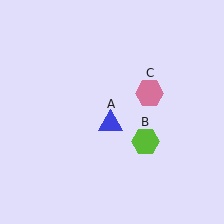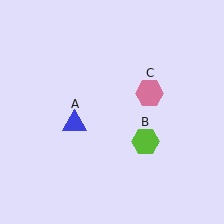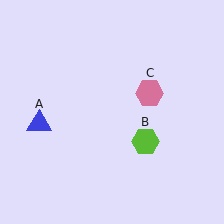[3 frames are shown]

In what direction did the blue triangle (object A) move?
The blue triangle (object A) moved left.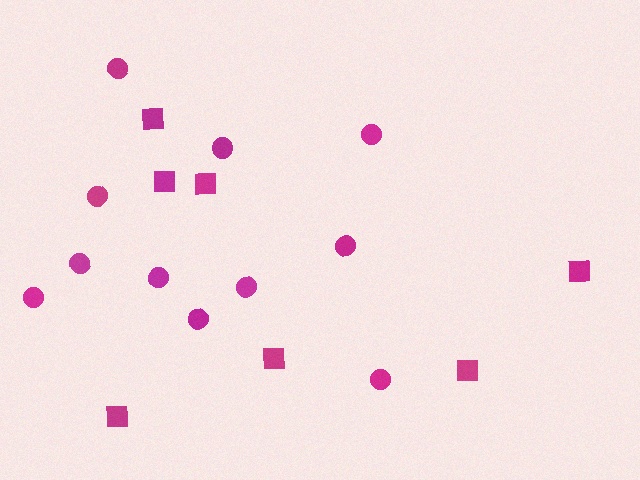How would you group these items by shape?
There are 2 groups: one group of squares (7) and one group of circles (11).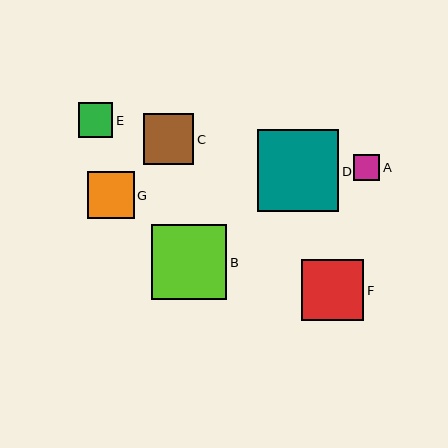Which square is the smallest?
Square A is the smallest with a size of approximately 26 pixels.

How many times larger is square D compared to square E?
Square D is approximately 2.4 times the size of square E.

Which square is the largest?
Square D is the largest with a size of approximately 81 pixels.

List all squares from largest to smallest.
From largest to smallest: D, B, F, C, G, E, A.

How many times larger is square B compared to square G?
Square B is approximately 1.6 times the size of square G.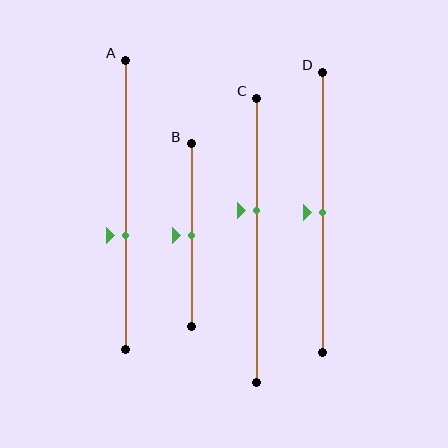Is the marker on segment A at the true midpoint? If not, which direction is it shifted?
No, the marker on segment A is shifted downward by about 11% of the segment length.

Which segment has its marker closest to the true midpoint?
Segment B has its marker closest to the true midpoint.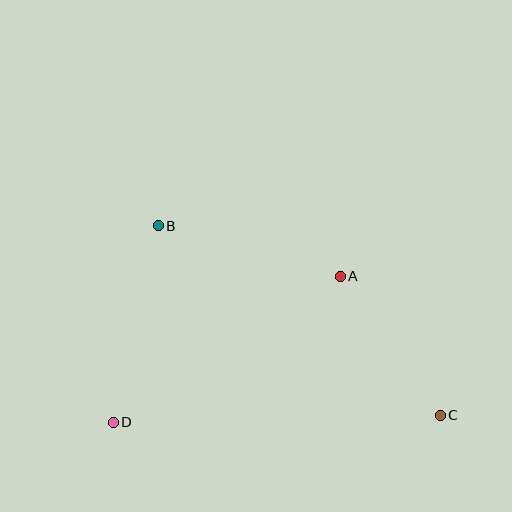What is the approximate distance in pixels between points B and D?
The distance between B and D is approximately 201 pixels.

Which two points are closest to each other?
Points A and C are closest to each other.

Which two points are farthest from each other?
Points B and C are farthest from each other.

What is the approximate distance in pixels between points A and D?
The distance between A and D is approximately 270 pixels.